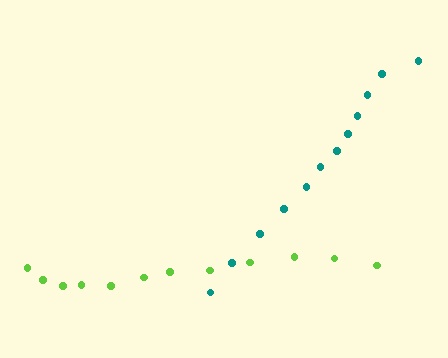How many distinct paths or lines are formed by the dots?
There are 2 distinct paths.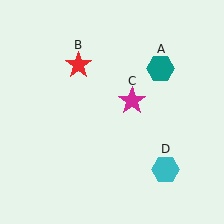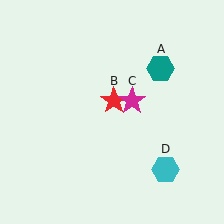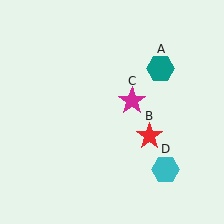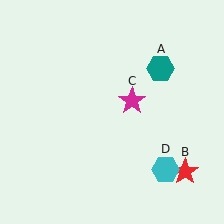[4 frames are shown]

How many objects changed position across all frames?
1 object changed position: red star (object B).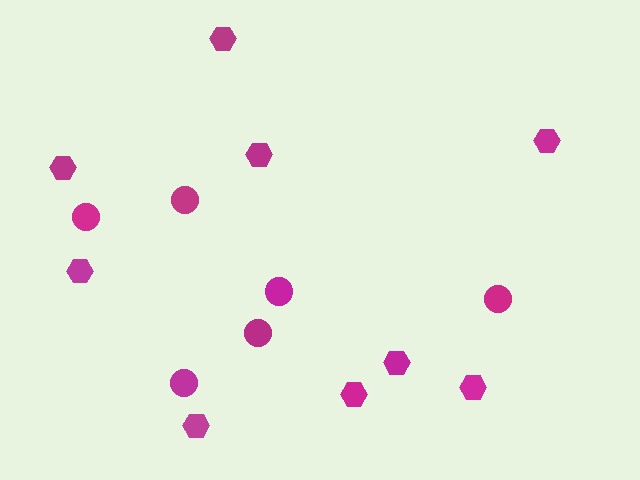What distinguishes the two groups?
There are 2 groups: one group of circles (6) and one group of hexagons (9).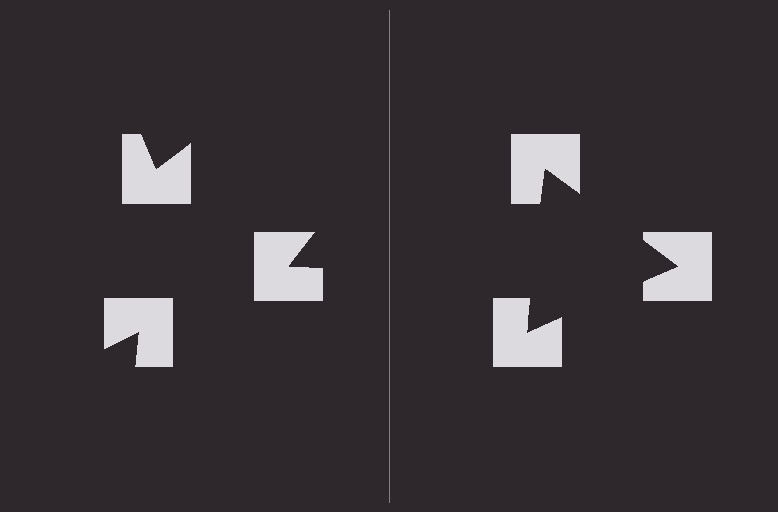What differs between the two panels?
The notched squares are positioned identically on both sides; only the wedge orientations differ. On the right they align to a triangle; on the left they are misaligned.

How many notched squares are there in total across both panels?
6 — 3 on each side.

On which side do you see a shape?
An illusory triangle appears on the right side. On the left side the wedge cuts are rotated, so no coherent shape forms.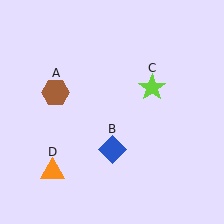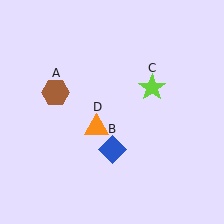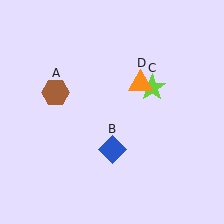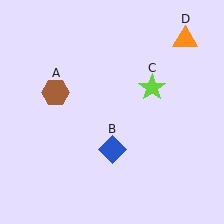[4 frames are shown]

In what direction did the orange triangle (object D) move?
The orange triangle (object D) moved up and to the right.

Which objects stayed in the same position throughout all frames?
Brown hexagon (object A) and blue diamond (object B) and lime star (object C) remained stationary.